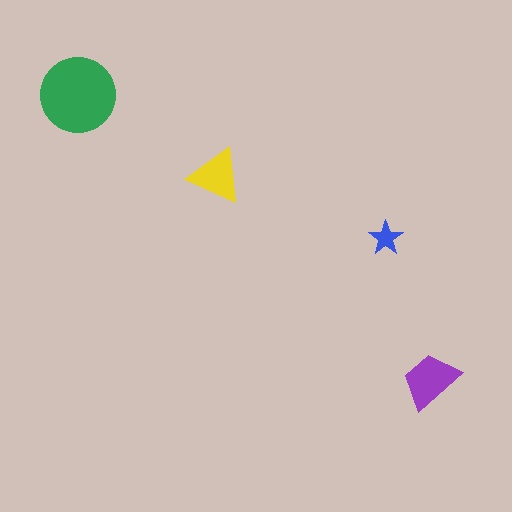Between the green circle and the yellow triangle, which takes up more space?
The green circle.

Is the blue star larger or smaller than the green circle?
Smaller.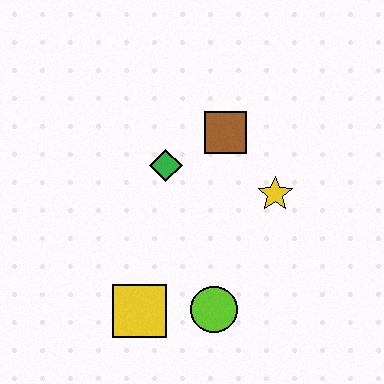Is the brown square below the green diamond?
No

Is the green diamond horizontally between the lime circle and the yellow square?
Yes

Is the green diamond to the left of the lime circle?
Yes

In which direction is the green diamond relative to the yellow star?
The green diamond is to the left of the yellow star.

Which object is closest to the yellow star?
The brown square is closest to the yellow star.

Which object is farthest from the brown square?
The yellow square is farthest from the brown square.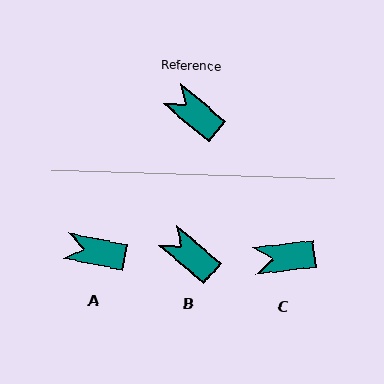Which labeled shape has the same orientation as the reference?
B.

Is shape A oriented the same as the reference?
No, it is off by about 29 degrees.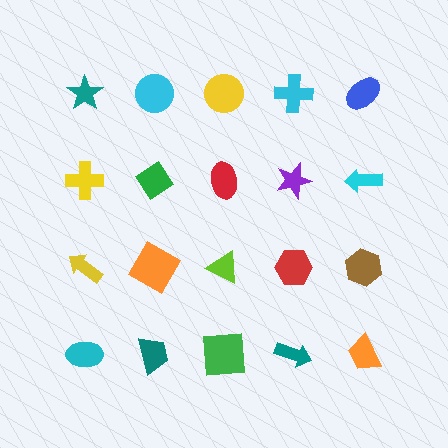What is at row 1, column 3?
A yellow circle.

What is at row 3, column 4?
A red hexagon.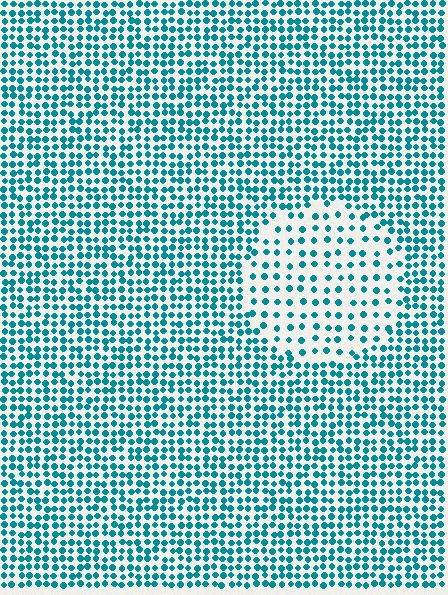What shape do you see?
I see a circle.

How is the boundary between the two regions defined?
The boundary is defined by a change in element density (approximately 2.2x ratio). All elements are the same color, size, and shape.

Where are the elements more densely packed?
The elements are more densely packed outside the circle boundary.